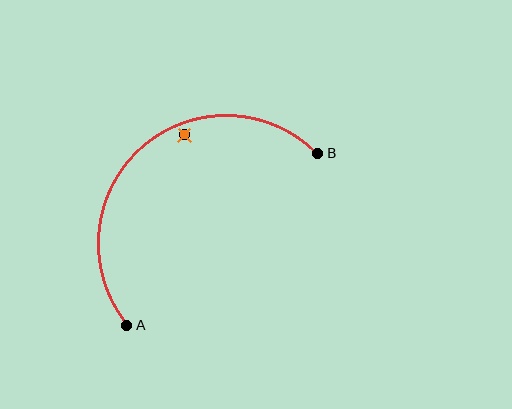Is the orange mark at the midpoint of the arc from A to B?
No — the orange mark does not lie on the arc at all. It sits slightly inside the curve.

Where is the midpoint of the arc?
The arc midpoint is the point on the curve farthest from the straight line joining A and B. It sits above and to the left of that line.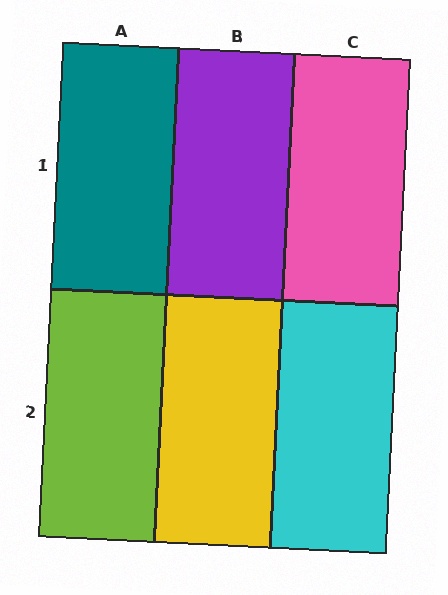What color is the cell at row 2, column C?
Cyan.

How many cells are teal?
1 cell is teal.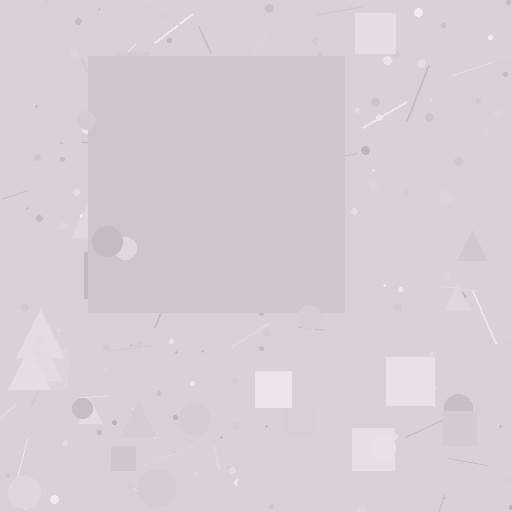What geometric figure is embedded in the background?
A square is embedded in the background.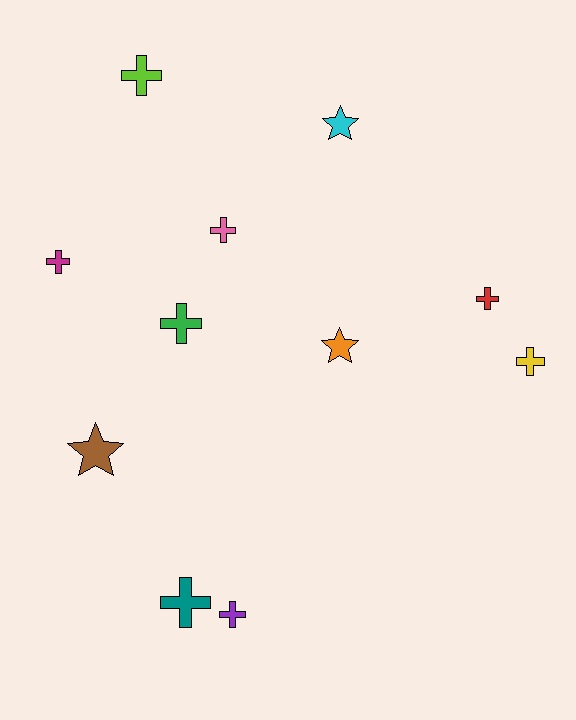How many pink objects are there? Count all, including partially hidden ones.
There is 1 pink object.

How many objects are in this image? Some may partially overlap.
There are 11 objects.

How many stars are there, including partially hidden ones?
There are 3 stars.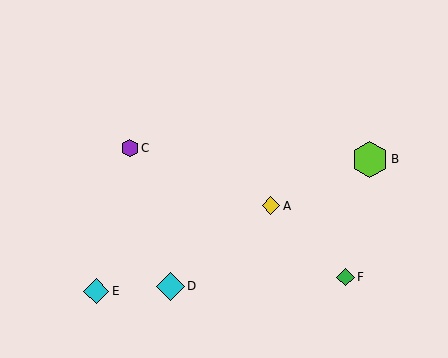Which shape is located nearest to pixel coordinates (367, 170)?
The lime hexagon (labeled B) at (370, 159) is nearest to that location.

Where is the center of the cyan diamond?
The center of the cyan diamond is at (96, 291).